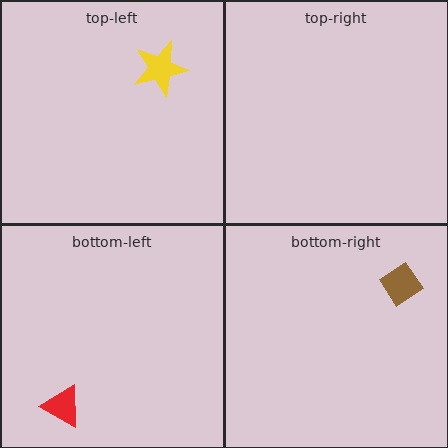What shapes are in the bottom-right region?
The brown diamond.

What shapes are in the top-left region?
The yellow star.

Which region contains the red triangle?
The bottom-left region.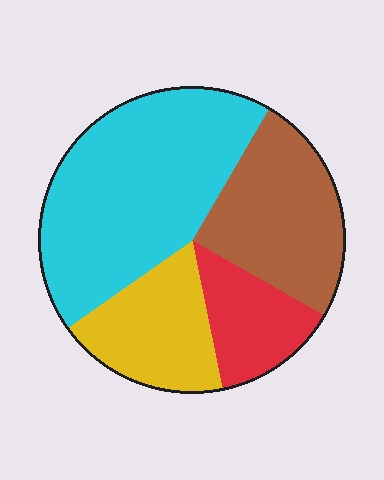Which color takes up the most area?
Cyan, at roughly 45%.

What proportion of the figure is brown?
Brown covers about 25% of the figure.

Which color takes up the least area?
Red, at roughly 15%.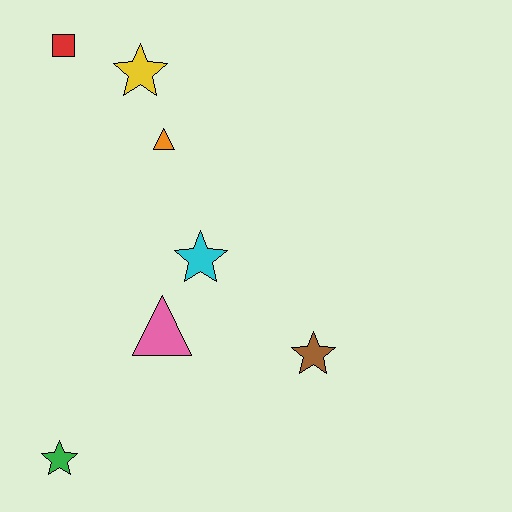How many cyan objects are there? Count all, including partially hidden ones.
There is 1 cyan object.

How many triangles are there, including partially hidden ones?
There are 2 triangles.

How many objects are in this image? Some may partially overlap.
There are 7 objects.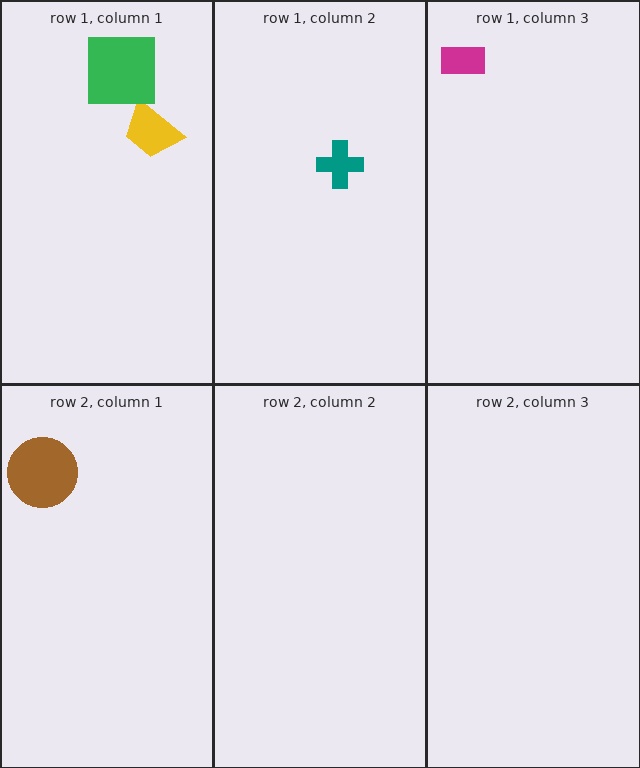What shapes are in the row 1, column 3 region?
The magenta rectangle.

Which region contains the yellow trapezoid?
The row 1, column 1 region.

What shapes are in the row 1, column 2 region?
The teal cross.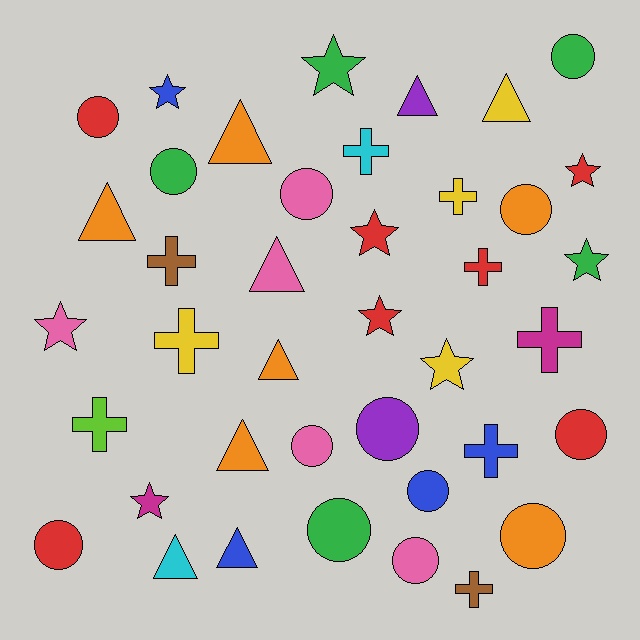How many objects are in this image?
There are 40 objects.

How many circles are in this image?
There are 13 circles.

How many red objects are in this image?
There are 7 red objects.